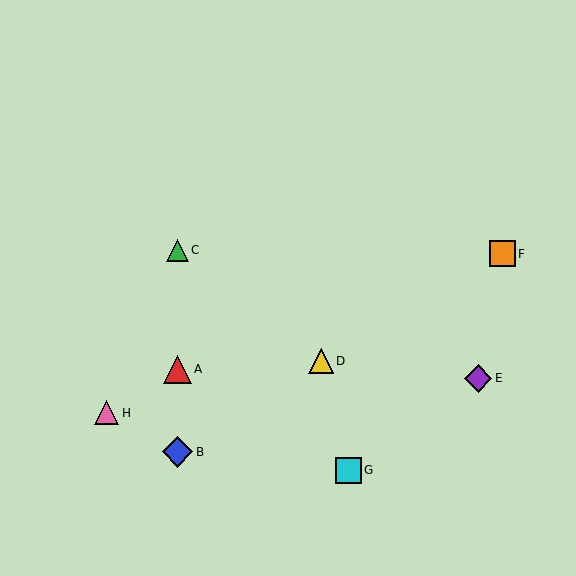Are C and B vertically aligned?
Yes, both are at x≈177.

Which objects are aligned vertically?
Objects A, B, C are aligned vertically.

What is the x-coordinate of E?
Object E is at x≈478.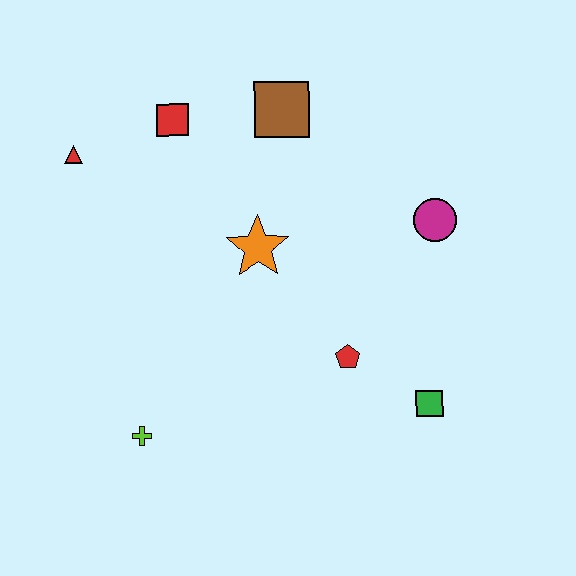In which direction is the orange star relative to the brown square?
The orange star is below the brown square.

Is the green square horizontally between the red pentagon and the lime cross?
No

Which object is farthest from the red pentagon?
The red triangle is farthest from the red pentagon.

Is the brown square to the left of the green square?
Yes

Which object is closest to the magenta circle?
The red pentagon is closest to the magenta circle.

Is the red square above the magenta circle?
Yes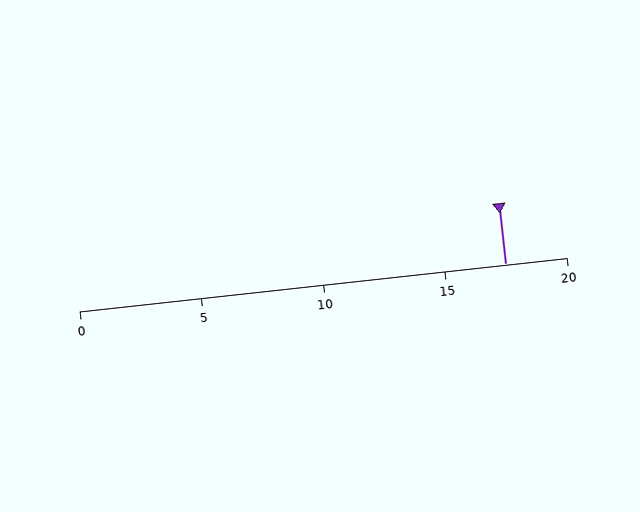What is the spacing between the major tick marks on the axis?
The major ticks are spaced 5 apart.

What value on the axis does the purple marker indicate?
The marker indicates approximately 17.5.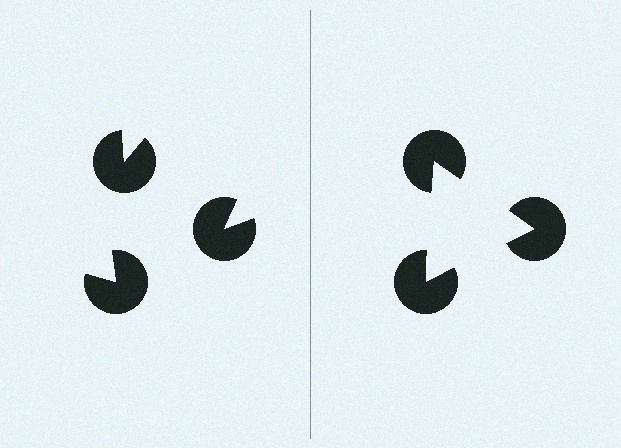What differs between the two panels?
The pac-man discs are positioned identically on both sides; only the wedge orientations differ. On the right they align to a triangle; on the left they are misaligned.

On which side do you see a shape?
An illusory triangle appears on the right side. On the left side the wedge cuts are rotated, so no coherent shape forms.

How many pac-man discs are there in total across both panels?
6 — 3 on each side.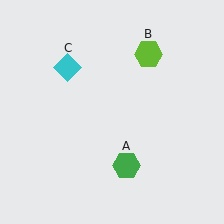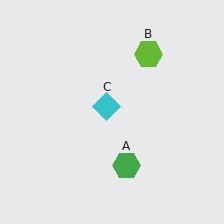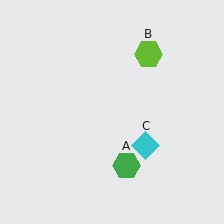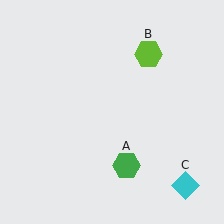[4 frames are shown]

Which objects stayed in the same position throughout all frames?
Green hexagon (object A) and lime hexagon (object B) remained stationary.